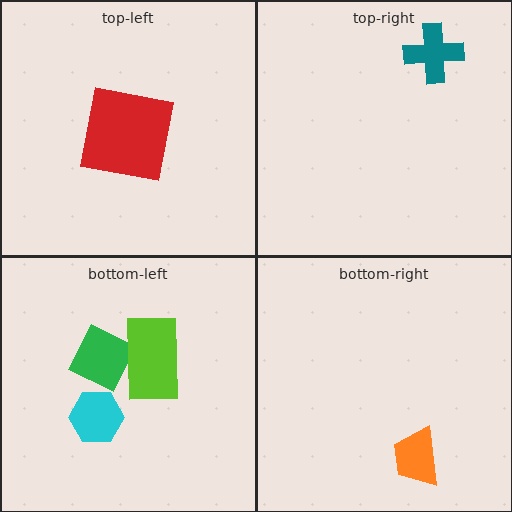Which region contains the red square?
The top-left region.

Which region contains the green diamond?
The bottom-left region.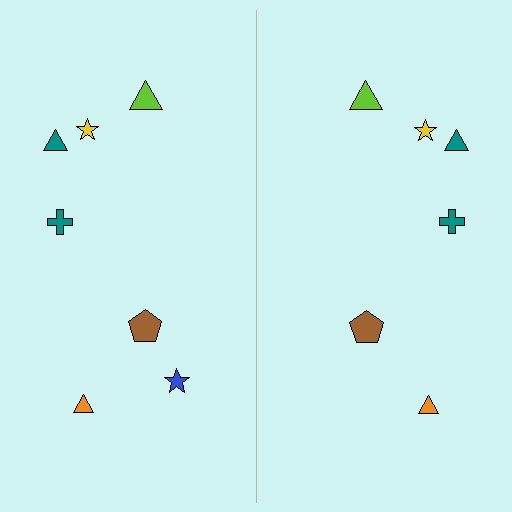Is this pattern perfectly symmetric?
No, the pattern is not perfectly symmetric. A blue star is missing from the right side.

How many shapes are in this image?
There are 13 shapes in this image.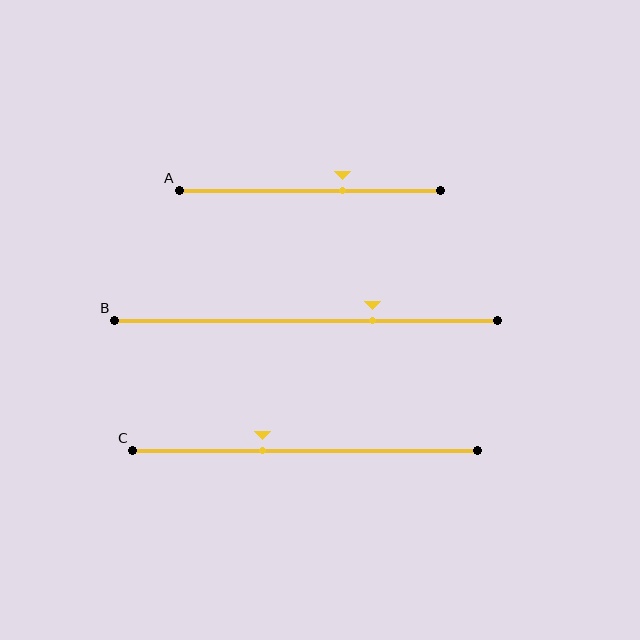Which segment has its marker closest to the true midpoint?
Segment A has its marker closest to the true midpoint.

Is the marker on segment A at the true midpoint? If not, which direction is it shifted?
No, the marker on segment A is shifted to the right by about 12% of the segment length.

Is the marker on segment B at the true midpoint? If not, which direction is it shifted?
No, the marker on segment B is shifted to the right by about 17% of the segment length.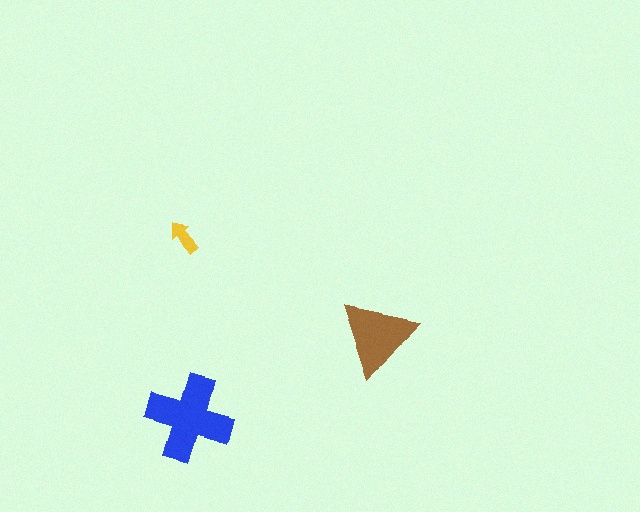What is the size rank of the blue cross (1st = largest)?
1st.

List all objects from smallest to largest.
The yellow arrow, the brown triangle, the blue cross.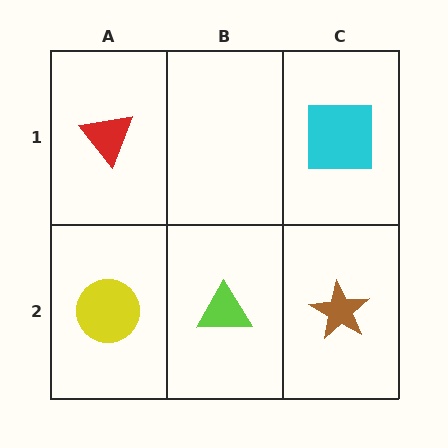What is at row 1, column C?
A cyan square.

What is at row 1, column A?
A red triangle.